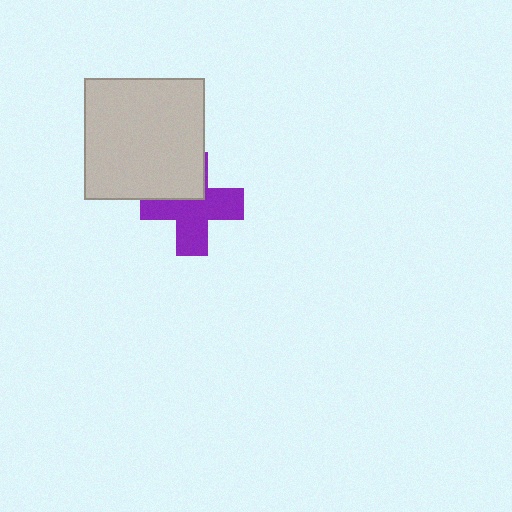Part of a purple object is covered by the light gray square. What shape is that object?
It is a cross.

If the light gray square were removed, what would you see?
You would see the complete purple cross.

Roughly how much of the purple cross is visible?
Most of it is visible (roughly 67%).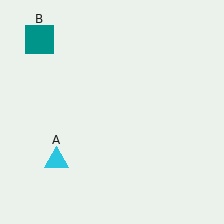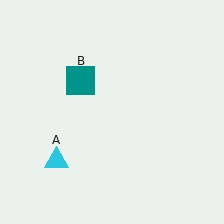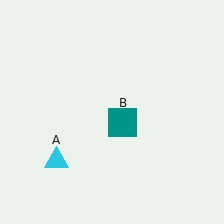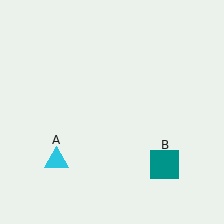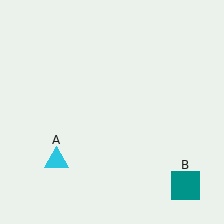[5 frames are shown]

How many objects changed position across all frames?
1 object changed position: teal square (object B).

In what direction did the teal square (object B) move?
The teal square (object B) moved down and to the right.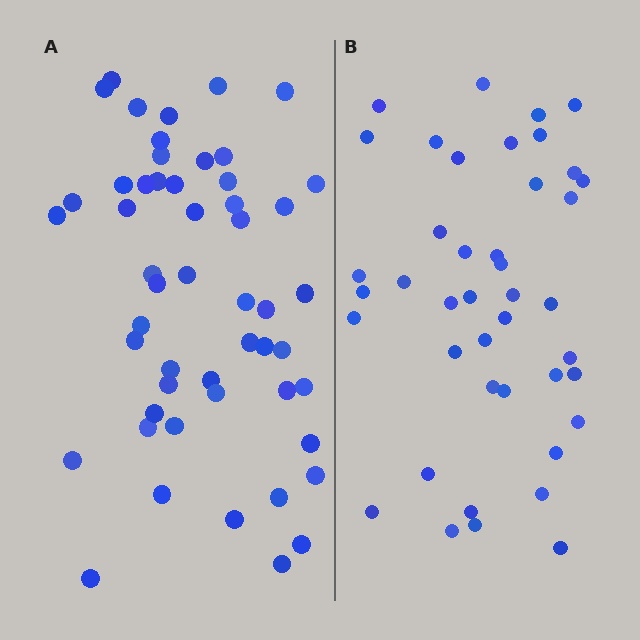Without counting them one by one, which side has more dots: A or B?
Region A (the left region) has more dots.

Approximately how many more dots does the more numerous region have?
Region A has roughly 10 or so more dots than region B.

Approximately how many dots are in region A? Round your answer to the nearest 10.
About 50 dots. (The exact count is 52, which rounds to 50.)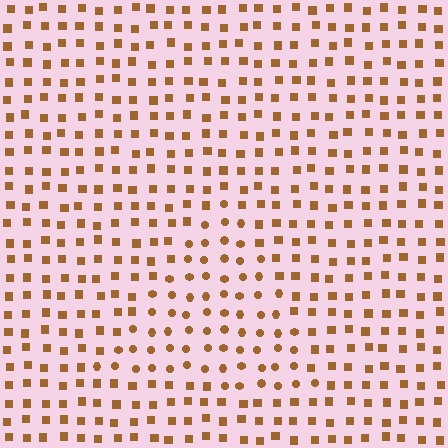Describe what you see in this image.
The image is filled with small brown elements arranged in a uniform grid. A triangle-shaped region contains circles, while the surrounding area contains squares. The boundary is defined purely by the change in element shape.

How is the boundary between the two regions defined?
The boundary is defined by a change in element shape: circles inside vs. squares outside. All elements share the same color and spacing.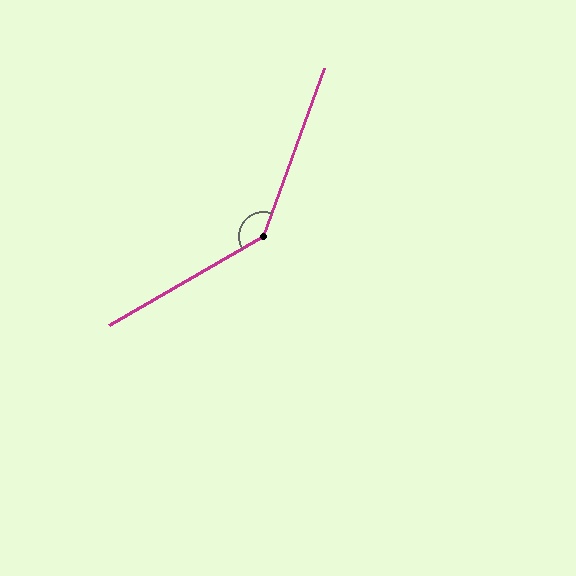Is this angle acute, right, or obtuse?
It is obtuse.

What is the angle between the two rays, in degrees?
Approximately 140 degrees.